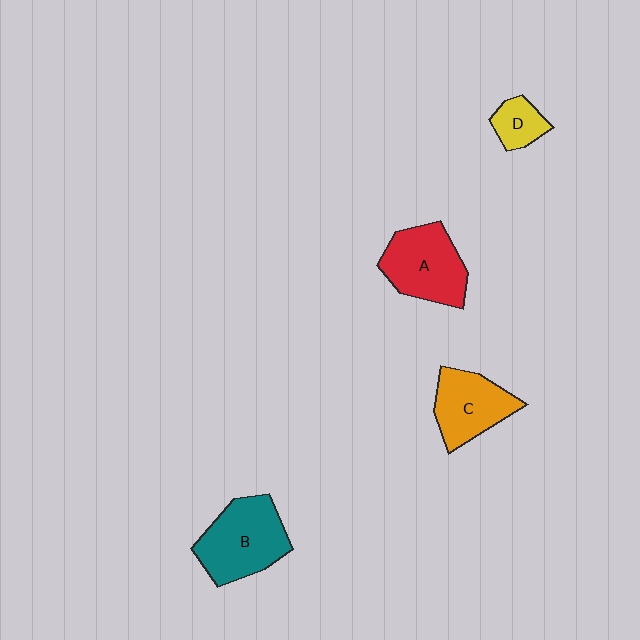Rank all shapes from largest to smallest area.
From largest to smallest: B (teal), A (red), C (orange), D (yellow).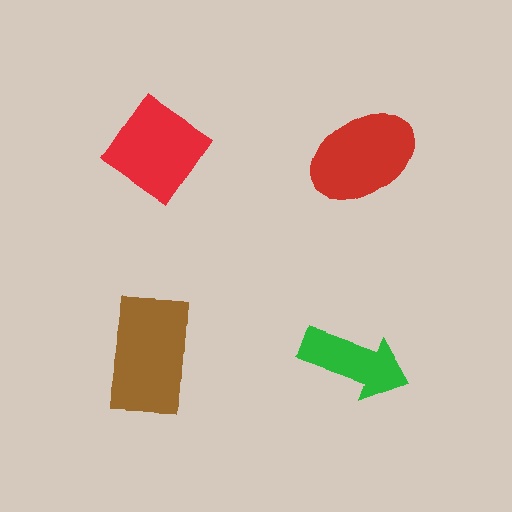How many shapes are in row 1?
2 shapes.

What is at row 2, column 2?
A green arrow.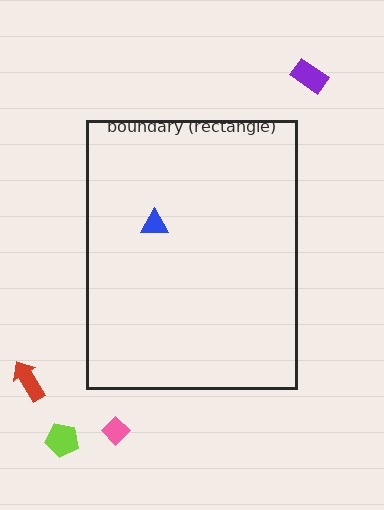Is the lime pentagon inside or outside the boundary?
Outside.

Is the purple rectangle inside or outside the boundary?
Outside.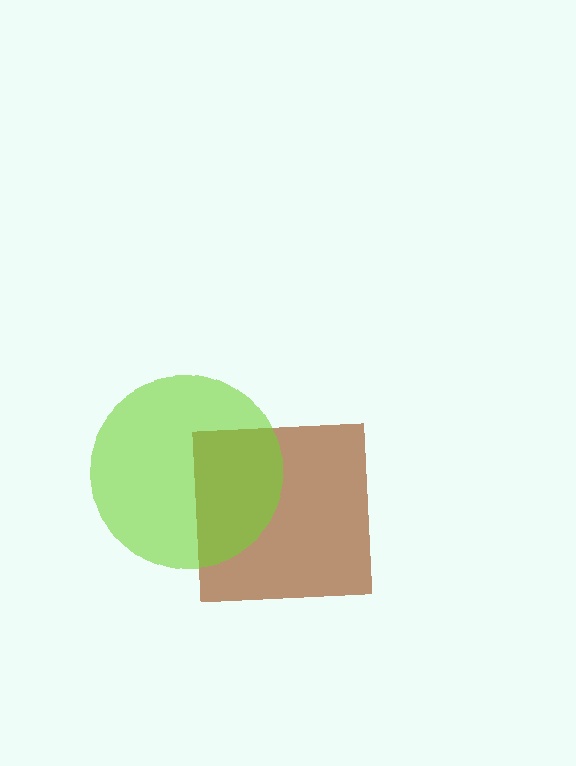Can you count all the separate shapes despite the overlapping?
Yes, there are 2 separate shapes.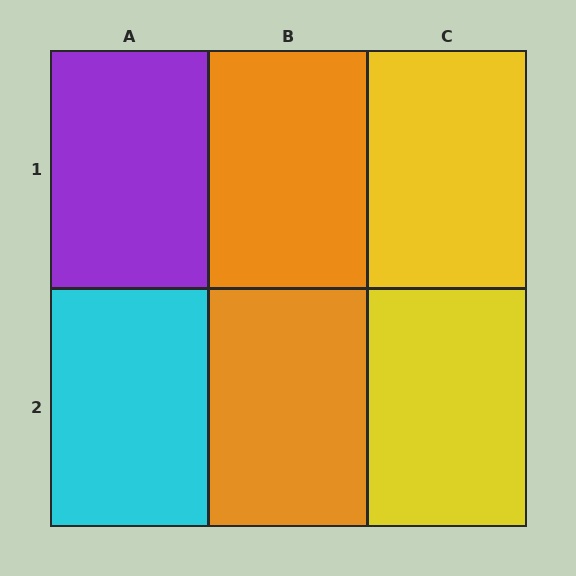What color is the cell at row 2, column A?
Cyan.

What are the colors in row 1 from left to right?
Purple, orange, yellow.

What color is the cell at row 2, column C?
Yellow.